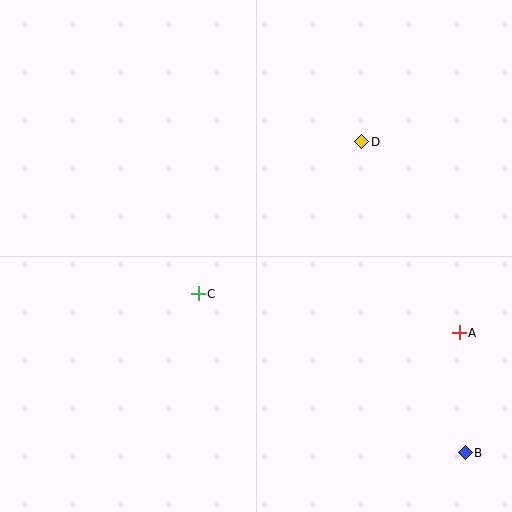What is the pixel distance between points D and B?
The distance between D and B is 328 pixels.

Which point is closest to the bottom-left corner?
Point C is closest to the bottom-left corner.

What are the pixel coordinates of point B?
Point B is at (465, 453).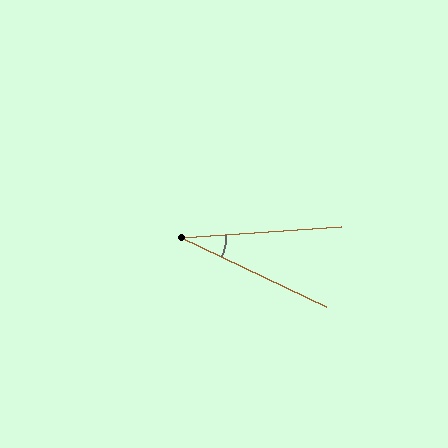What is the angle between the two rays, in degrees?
Approximately 29 degrees.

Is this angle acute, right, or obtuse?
It is acute.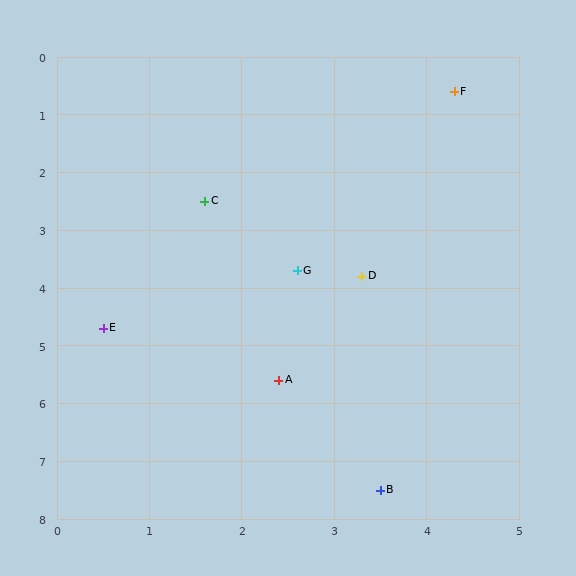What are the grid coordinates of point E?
Point E is at approximately (0.5, 4.7).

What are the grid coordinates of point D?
Point D is at approximately (3.3, 3.8).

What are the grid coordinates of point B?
Point B is at approximately (3.5, 7.5).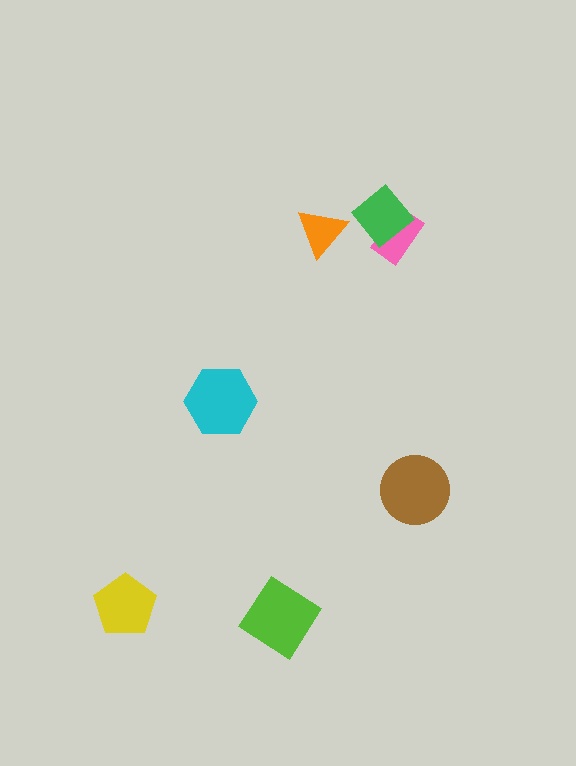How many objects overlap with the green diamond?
1 object overlaps with the green diamond.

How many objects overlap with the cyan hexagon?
0 objects overlap with the cyan hexagon.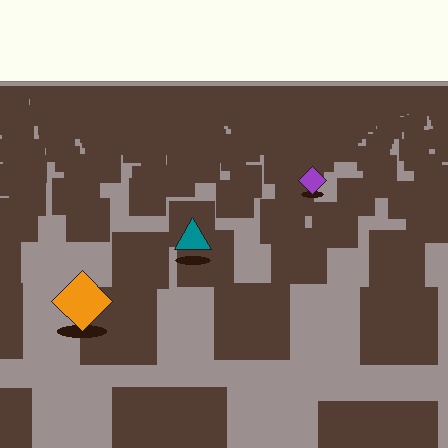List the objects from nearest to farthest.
From nearest to farthest: the orange diamond, the teal triangle, the purple diamond.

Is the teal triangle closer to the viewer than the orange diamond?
No. The orange diamond is closer — you can tell from the texture gradient: the ground texture is coarser near it.